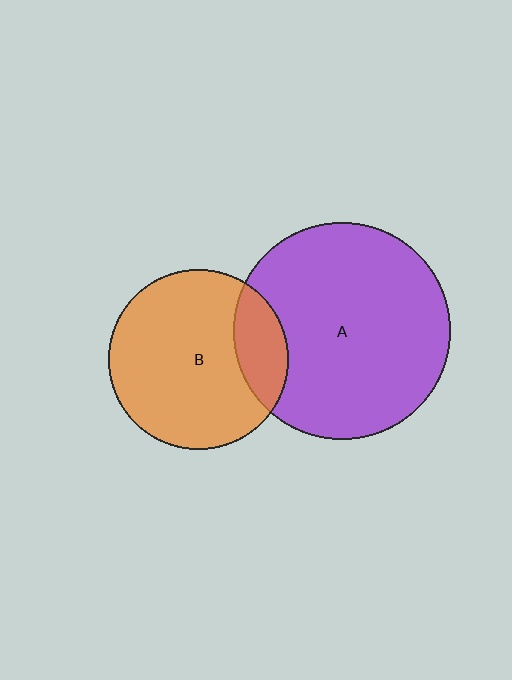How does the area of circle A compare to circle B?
Approximately 1.5 times.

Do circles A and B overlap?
Yes.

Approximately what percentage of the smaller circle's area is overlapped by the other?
Approximately 20%.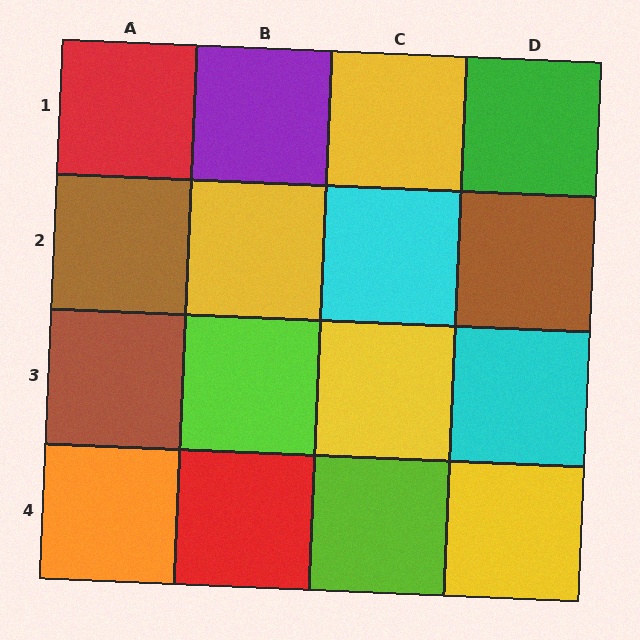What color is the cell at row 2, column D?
Brown.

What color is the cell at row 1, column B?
Purple.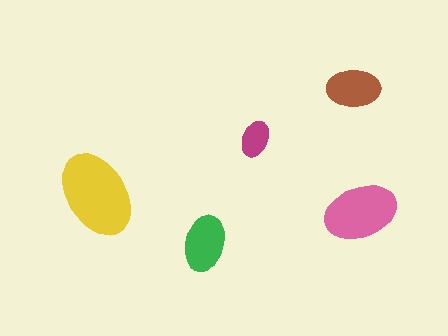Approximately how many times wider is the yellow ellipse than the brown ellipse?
About 1.5 times wider.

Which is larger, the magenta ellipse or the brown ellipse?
The brown one.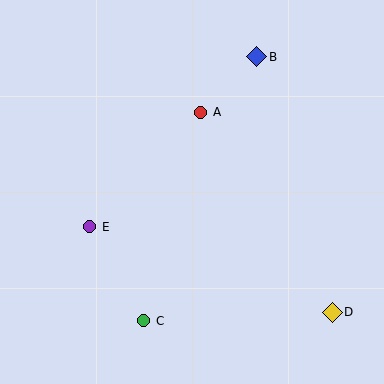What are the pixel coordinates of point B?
Point B is at (257, 57).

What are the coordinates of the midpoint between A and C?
The midpoint between A and C is at (172, 216).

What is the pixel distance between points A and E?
The distance between A and E is 159 pixels.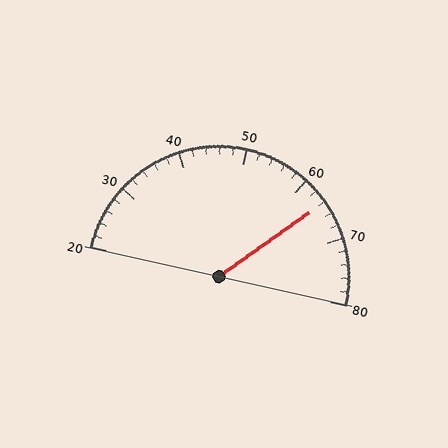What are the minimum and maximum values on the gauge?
The gauge ranges from 20 to 80.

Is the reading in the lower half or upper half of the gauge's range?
The reading is in the upper half of the range (20 to 80).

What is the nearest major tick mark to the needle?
The nearest major tick mark is 60.